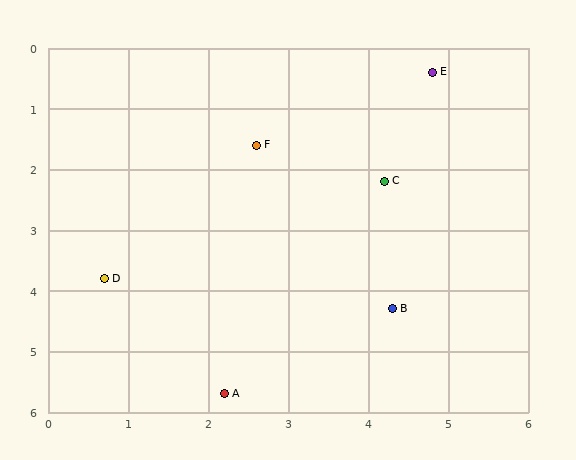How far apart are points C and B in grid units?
Points C and B are about 2.1 grid units apart.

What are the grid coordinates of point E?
Point E is at approximately (4.8, 0.4).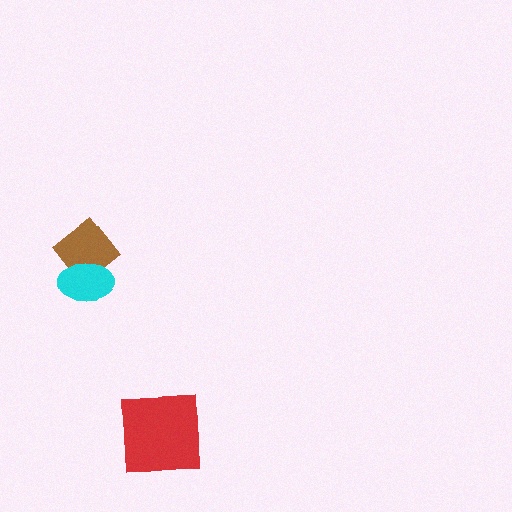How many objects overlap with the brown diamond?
1 object overlaps with the brown diamond.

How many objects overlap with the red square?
0 objects overlap with the red square.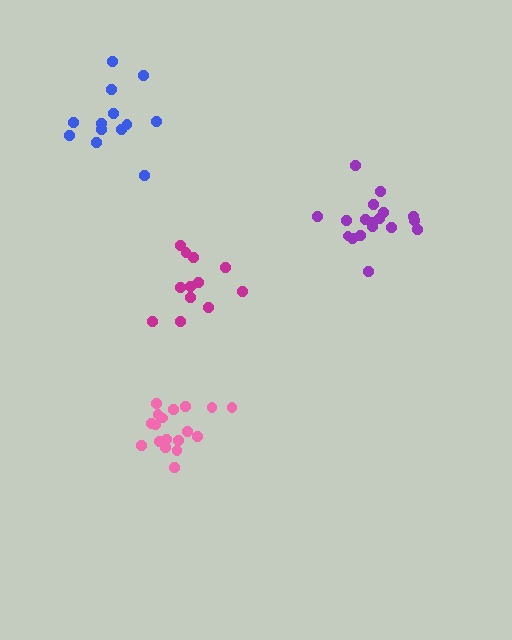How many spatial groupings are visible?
There are 4 spatial groupings.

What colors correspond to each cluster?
The clusters are colored: purple, pink, blue, magenta.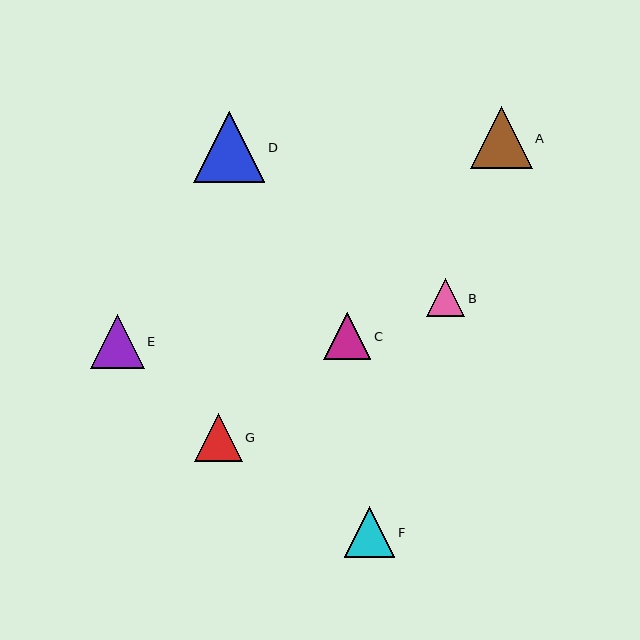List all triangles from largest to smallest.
From largest to smallest: D, A, E, F, G, C, B.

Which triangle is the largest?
Triangle D is the largest with a size of approximately 71 pixels.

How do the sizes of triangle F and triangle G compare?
Triangle F and triangle G are approximately the same size.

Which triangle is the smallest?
Triangle B is the smallest with a size of approximately 38 pixels.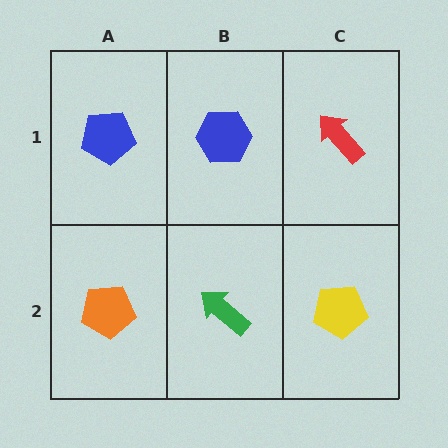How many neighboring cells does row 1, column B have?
3.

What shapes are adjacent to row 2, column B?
A blue hexagon (row 1, column B), an orange pentagon (row 2, column A), a yellow pentagon (row 2, column C).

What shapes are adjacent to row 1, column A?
An orange pentagon (row 2, column A), a blue hexagon (row 1, column B).